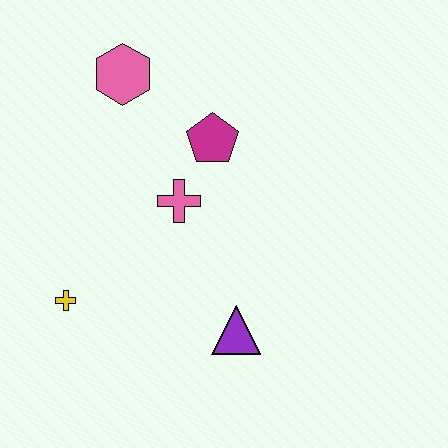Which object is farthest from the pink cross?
The yellow cross is farthest from the pink cross.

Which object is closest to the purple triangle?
The pink cross is closest to the purple triangle.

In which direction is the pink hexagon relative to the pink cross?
The pink hexagon is above the pink cross.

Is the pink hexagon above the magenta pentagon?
Yes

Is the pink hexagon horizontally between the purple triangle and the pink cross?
No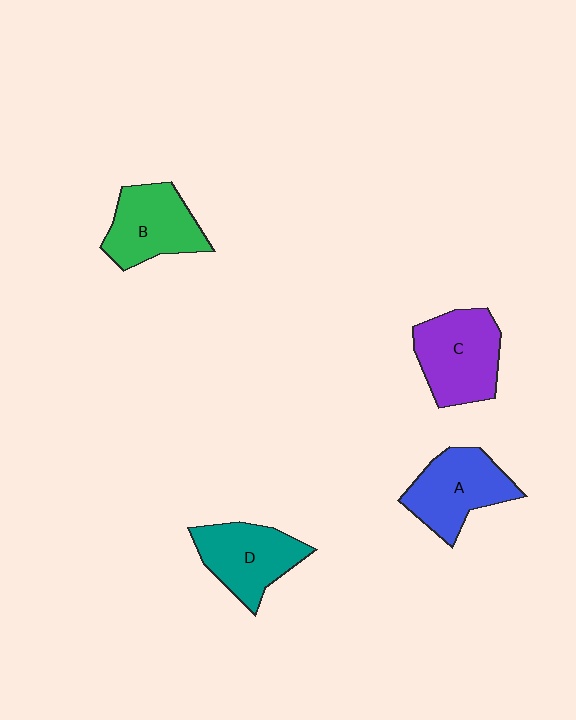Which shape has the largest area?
Shape C (purple).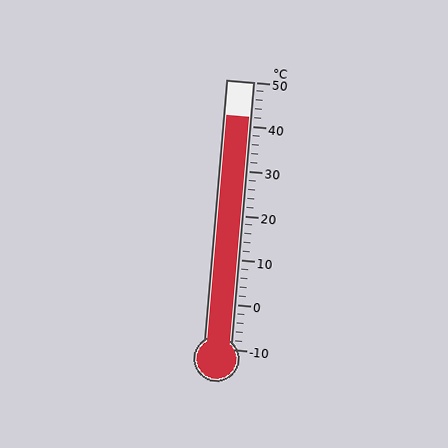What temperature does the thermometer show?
The thermometer shows approximately 42°C.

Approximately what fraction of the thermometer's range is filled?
The thermometer is filled to approximately 85% of its range.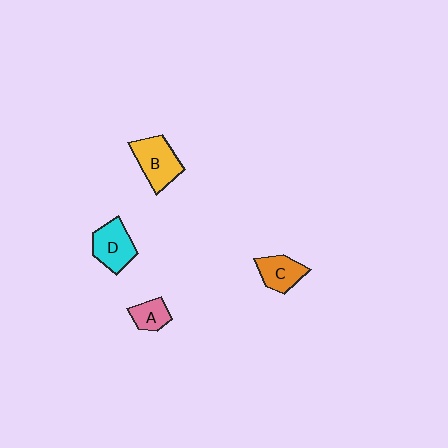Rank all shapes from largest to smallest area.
From largest to smallest: B (yellow), D (cyan), C (orange), A (pink).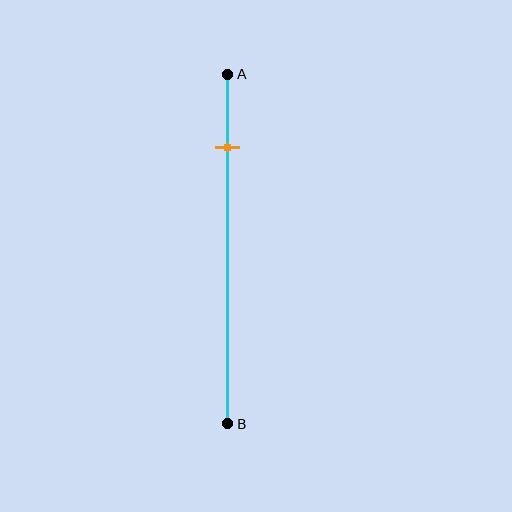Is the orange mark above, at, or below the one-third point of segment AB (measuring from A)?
The orange mark is above the one-third point of segment AB.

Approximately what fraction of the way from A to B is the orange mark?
The orange mark is approximately 20% of the way from A to B.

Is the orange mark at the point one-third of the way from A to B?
No, the mark is at about 20% from A, not at the 33% one-third point.